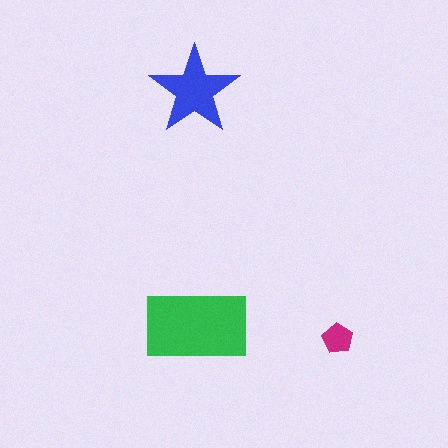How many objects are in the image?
There are 3 objects in the image.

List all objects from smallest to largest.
The magenta pentagon, the blue star, the green rectangle.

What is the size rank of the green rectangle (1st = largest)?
1st.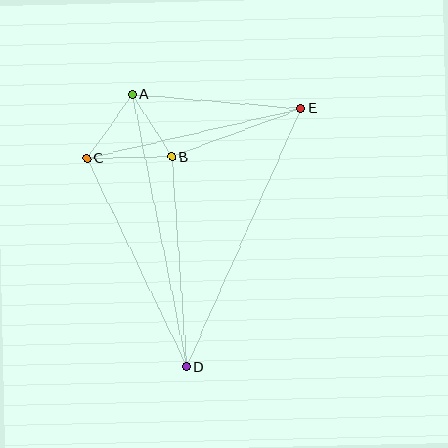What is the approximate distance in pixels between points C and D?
The distance between C and D is approximately 231 pixels.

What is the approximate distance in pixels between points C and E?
The distance between C and E is approximately 220 pixels.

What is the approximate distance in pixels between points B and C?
The distance between B and C is approximately 85 pixels.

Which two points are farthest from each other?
Points D and E are farthest from each other.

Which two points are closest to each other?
Points A and B are closest to each other.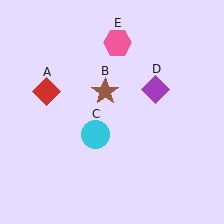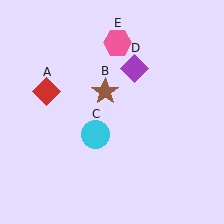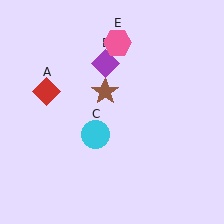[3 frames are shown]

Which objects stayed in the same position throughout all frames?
Red diamond (object A) and brown star (object B) and cyan circle (object C) and pink hexagon (object E) remained stationary.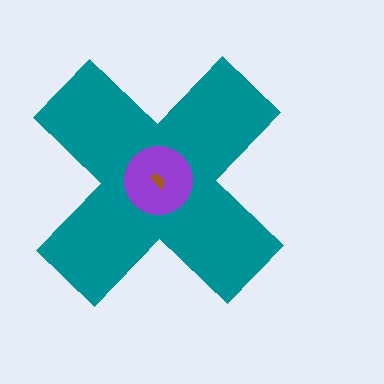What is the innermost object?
The brown semicircle.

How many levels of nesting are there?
3.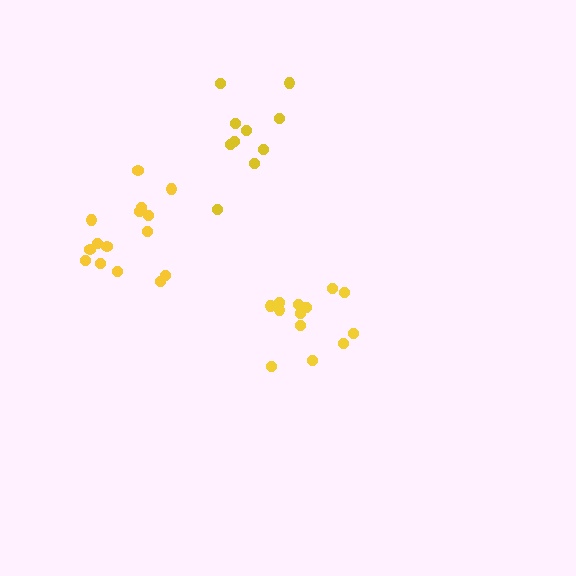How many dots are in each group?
Group 1: 10 dots, Group 2: 13 dots, Group 3: 15 dots (38 total).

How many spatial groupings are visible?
There are 3 spatial groupings.